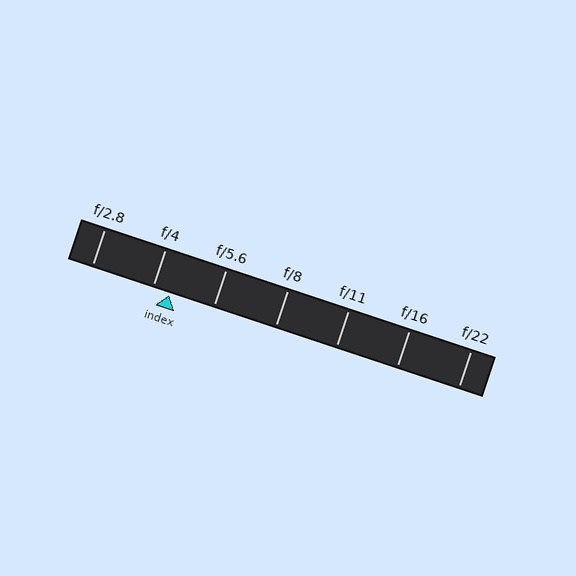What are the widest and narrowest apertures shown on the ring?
The widest aperture shown is f/2.8 and the narrowest is f/22.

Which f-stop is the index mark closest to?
The index mark is closest to f/4.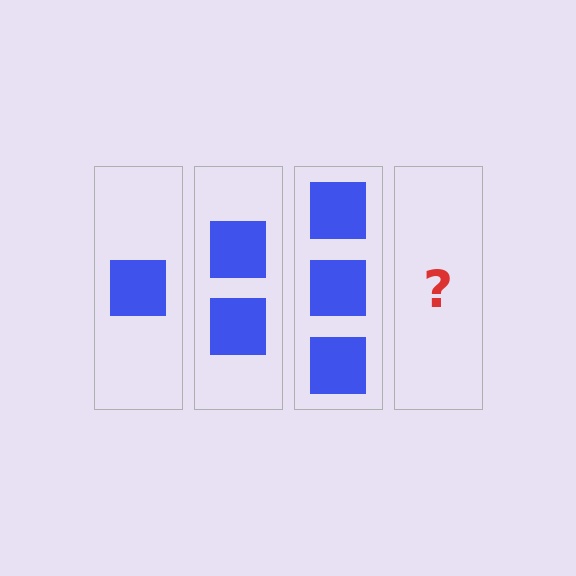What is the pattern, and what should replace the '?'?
The pattern is that each step adds one more square. The '?' should be 4 squares.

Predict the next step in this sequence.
The next step is 4 squares.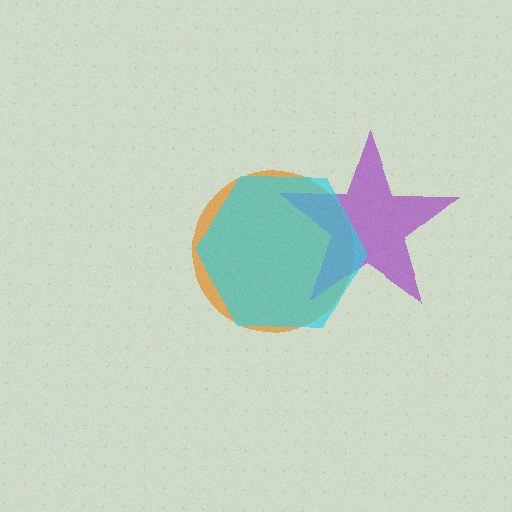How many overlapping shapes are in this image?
There are 3 overlapping shapes in the image.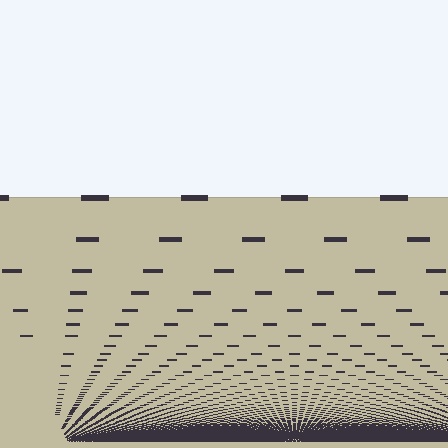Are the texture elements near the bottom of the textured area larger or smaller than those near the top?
Smaller. The gradient is inverted — elements near the bottom are smaller and denser.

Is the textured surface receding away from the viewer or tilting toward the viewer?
The surface appears to tilt toward the viewer. Texture elements get larger and sparser toward the top.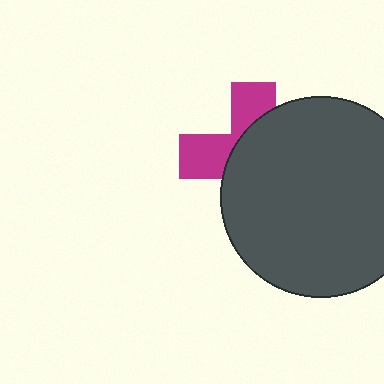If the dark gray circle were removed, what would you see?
You would see the complete magenta cross.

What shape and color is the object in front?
The object in front is a dark gray circle.